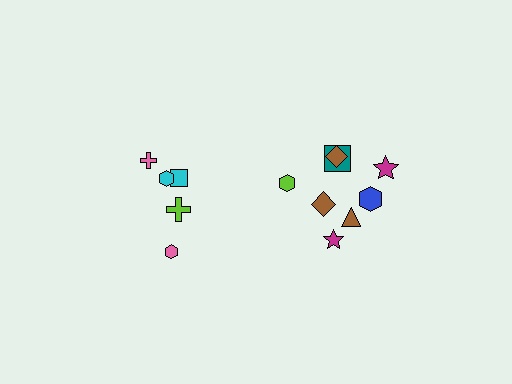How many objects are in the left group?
There are 5 objects.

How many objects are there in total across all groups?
There are 13 objects.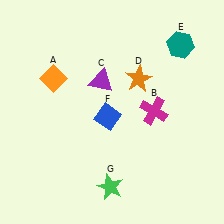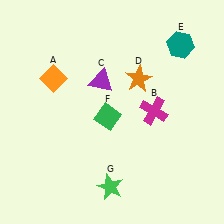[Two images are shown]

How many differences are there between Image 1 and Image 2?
There is 1 difference between the two images.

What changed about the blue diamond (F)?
In Image 1, F is blue. In Image 2, it changed to green.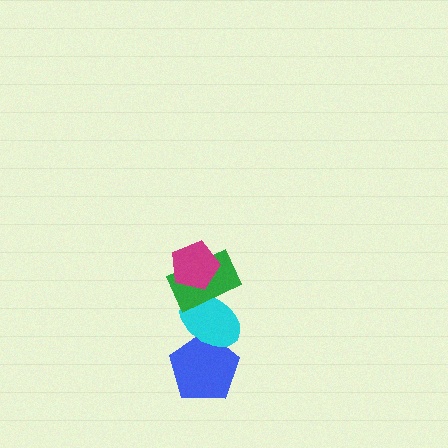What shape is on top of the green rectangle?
The magenta pentagon is on top of the green rectangle.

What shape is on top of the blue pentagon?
The cyan ellipse is on top of the blue pentagon.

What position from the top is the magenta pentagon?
The magenta pentagon is 1st from the top.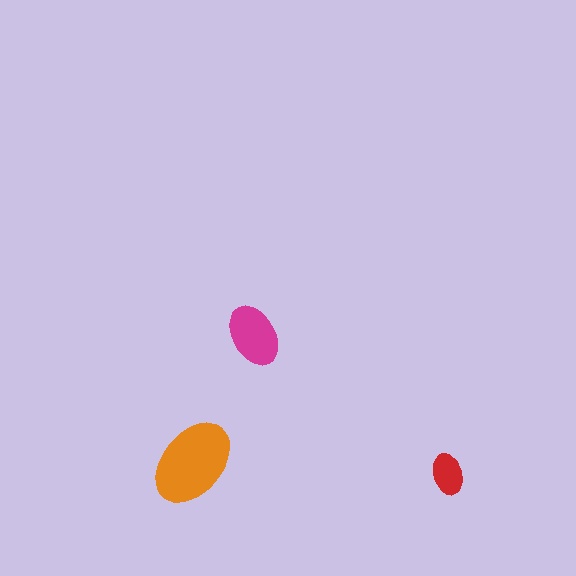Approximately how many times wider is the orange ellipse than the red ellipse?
About 2 times wider.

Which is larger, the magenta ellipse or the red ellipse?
The magenta one.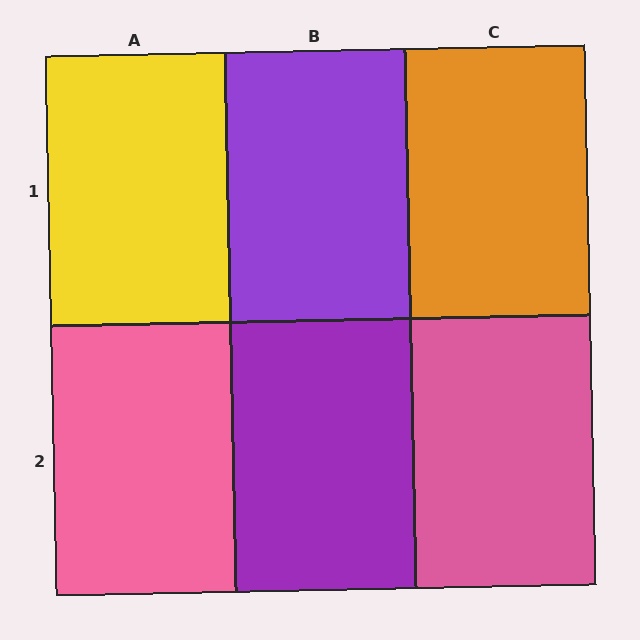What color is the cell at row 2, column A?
Pink.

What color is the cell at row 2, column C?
Pink.